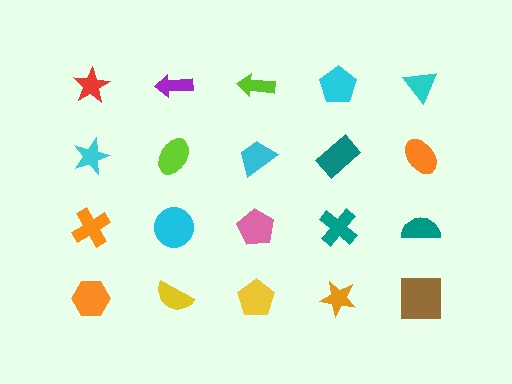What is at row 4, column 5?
A brown square.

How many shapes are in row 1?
5 shapes.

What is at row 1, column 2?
A purple arrow.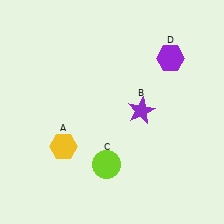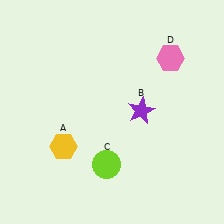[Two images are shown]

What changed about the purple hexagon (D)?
In Image 1, D is purple. In Image 2, it changed to pink.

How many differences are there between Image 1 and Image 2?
There is 1 difference between the two images.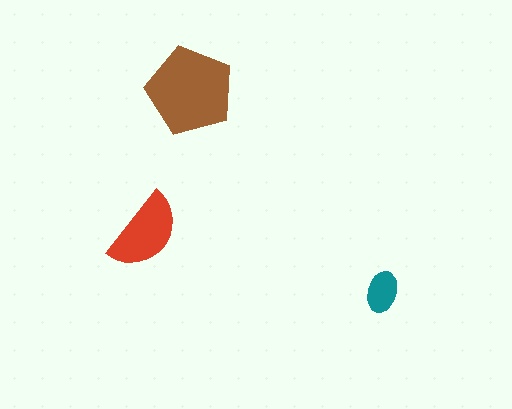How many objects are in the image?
There are 3 objects in the image.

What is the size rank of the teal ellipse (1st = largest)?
3rd.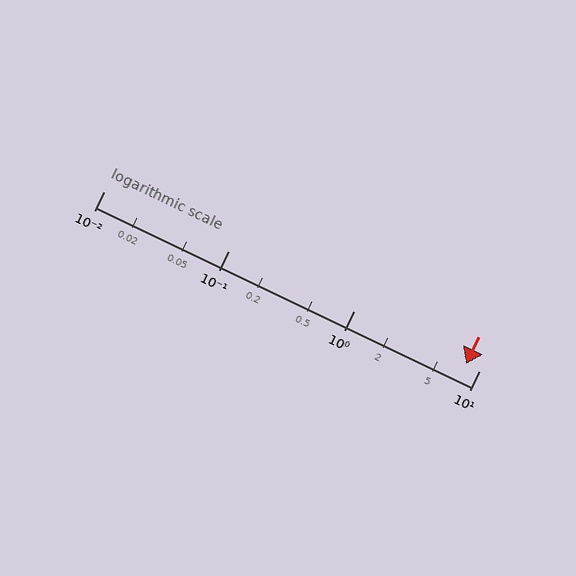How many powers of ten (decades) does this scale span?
The scale spans 3 decades, from 0.01 to 10.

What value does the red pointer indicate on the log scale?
The pointer indicates approximately 7.9.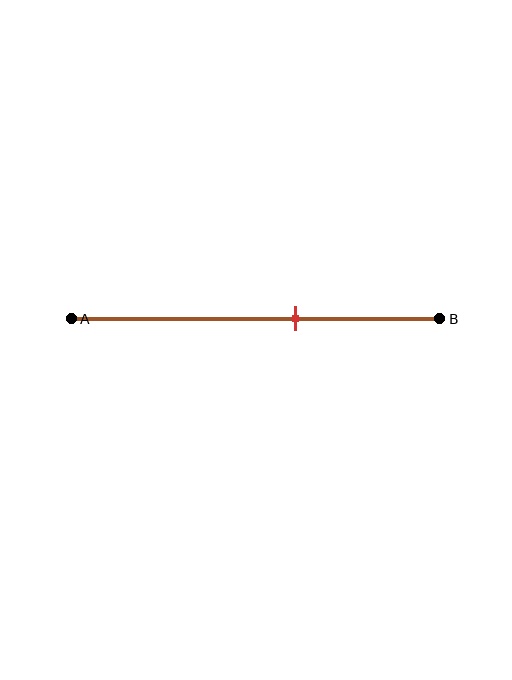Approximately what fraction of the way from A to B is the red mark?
The red mark is approximately 60% of the way from A to B.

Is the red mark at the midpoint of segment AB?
No, the mark is at about 60% from A, not at the 50% midpoint.